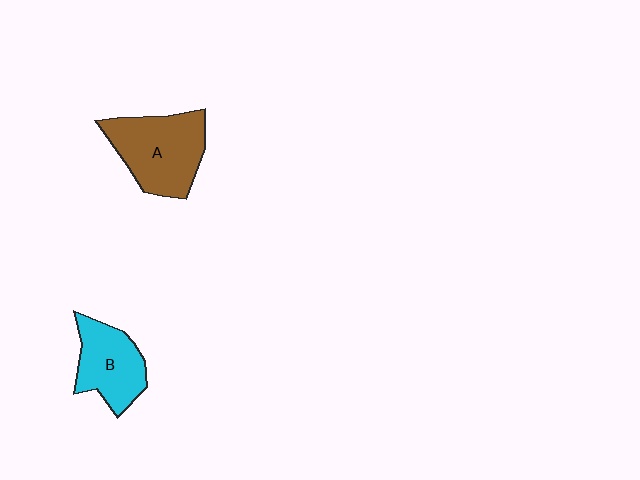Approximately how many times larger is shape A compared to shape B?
Approximately 1.3 times.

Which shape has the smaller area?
Shape B (cyan).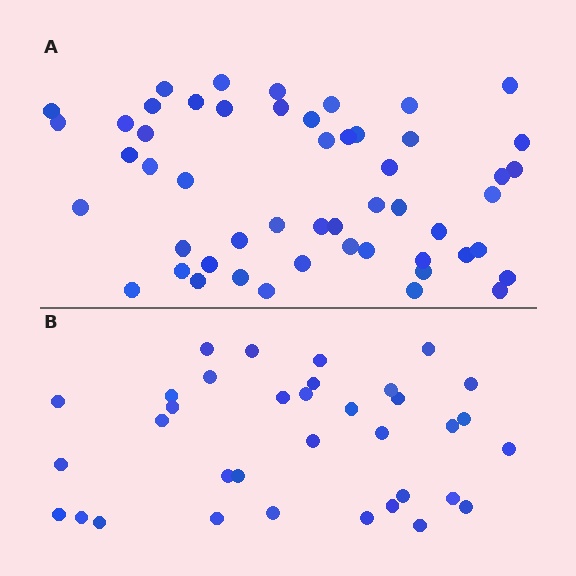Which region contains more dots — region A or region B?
Region A (the top region) has more dots.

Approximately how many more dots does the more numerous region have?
Region A has approximately 15 more dots than region B.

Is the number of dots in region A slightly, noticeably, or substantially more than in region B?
Region A has substantially more. The ratio is roughly 1.5 to 1.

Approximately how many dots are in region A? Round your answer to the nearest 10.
About 50 dots. (The exact count is 52, which rounds to 50.)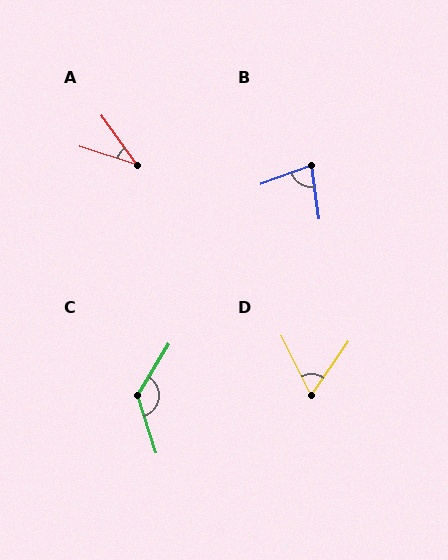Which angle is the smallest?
A, at approximately 37 degrees.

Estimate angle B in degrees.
Approximately 78 degrees.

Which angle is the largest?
C, at approximately 132 degrees.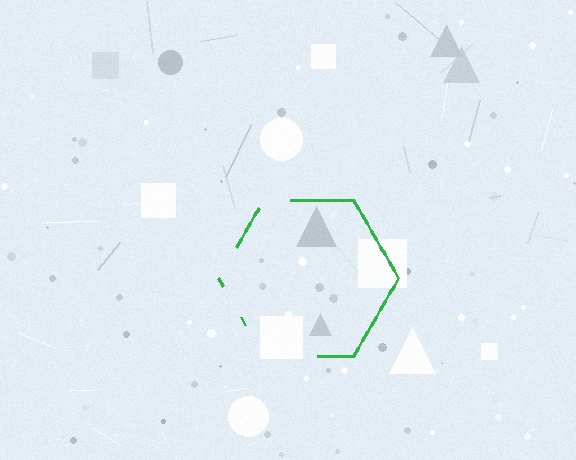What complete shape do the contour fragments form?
The contour fragments form a hexagon.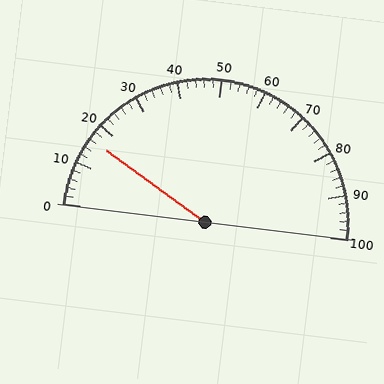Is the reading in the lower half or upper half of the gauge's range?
The reading is in the lower half of the range (0 to 100).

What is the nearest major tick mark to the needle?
The nearest major tick mark is 20.